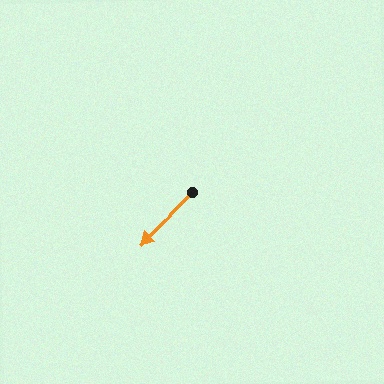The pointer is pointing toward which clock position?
Roughly 8 o'clock.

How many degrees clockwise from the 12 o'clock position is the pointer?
Approximately 225 degrees.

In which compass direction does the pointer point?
Southwest.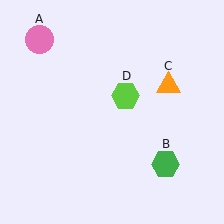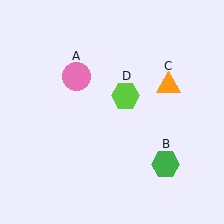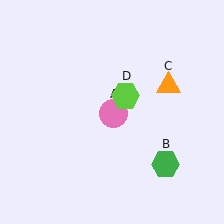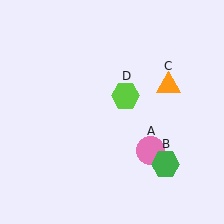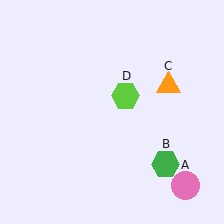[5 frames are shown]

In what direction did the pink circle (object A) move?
The pink circle (object A) moved down and to the right.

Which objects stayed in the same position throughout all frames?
Green hexagon (object B) and orange triangle (object C) and lime hexagon (object D) remained stationary.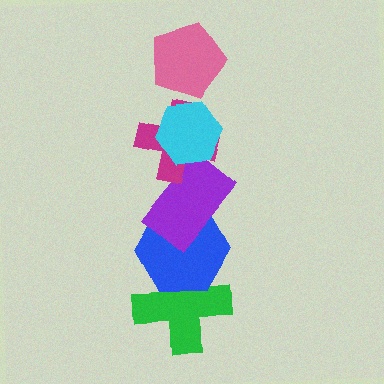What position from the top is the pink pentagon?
The pink pentagon is 1st from the top.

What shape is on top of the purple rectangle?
The magenta cross is on top of the purple rectangle.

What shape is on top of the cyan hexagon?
The pink pentagon is on top of the cyan hexagon.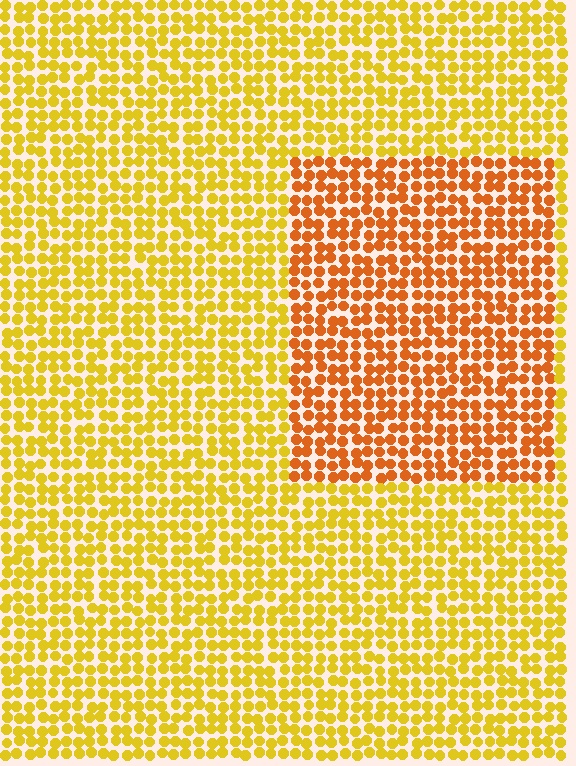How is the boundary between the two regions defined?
The boundary is defined purely by a slight shift in hue (about 30 degrees). Spacing, size, and orientation are identical on both sides.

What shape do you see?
I see a rectangle.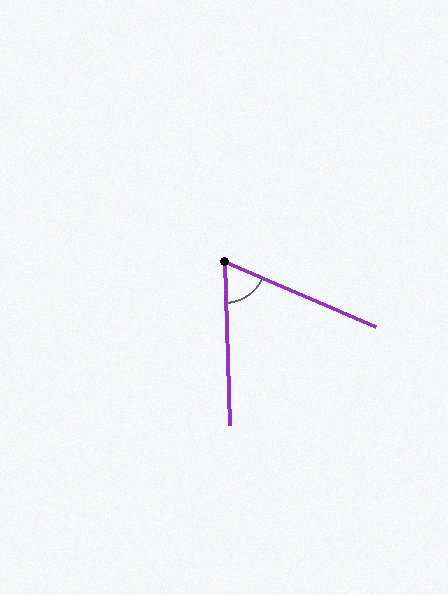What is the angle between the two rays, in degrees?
Approximately 65 degrees.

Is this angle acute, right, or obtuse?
It is acute.